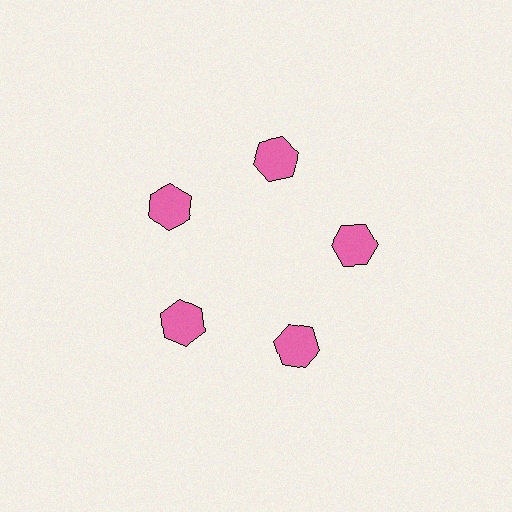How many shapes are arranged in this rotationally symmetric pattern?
There are 5 shapes, arranged in 5 groups of 1.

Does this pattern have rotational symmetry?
Yes, this pattern has 5-fold rotational symmetry. It looks the same after rotating 72 degrees around the center.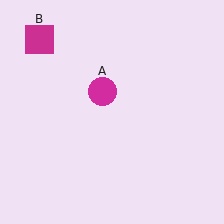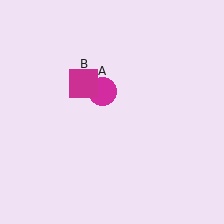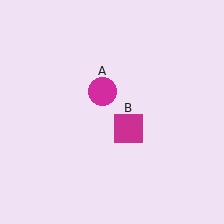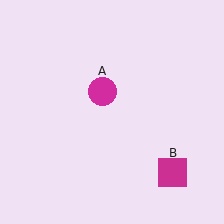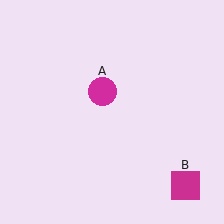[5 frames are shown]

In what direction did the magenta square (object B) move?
The magenta square (object B) moved down and to the right.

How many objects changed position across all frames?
1 object changed position: magenta square (object B).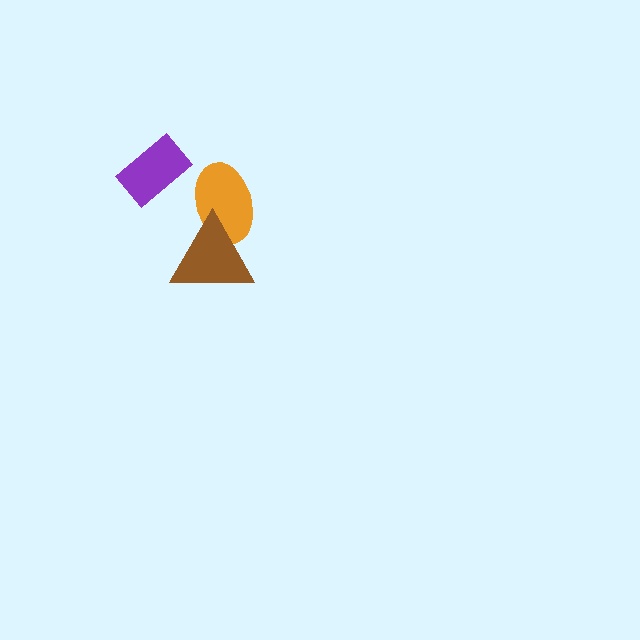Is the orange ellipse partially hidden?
Yes, it is partially covered by another shape.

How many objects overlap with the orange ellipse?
1 object overlaps with the orange ellipse.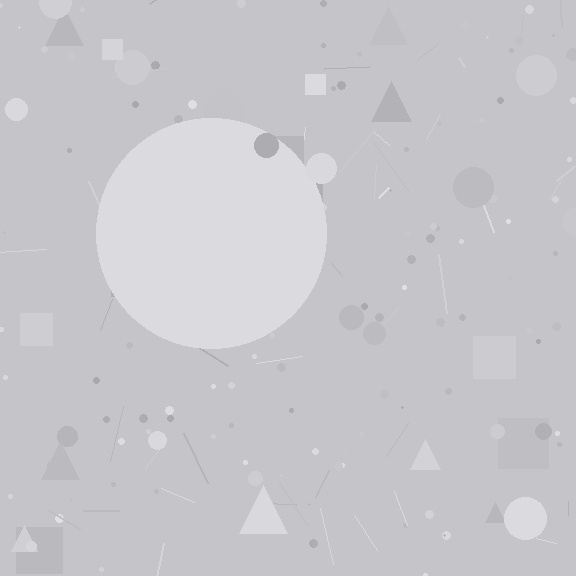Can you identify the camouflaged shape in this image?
The camouflaged shape is a circle.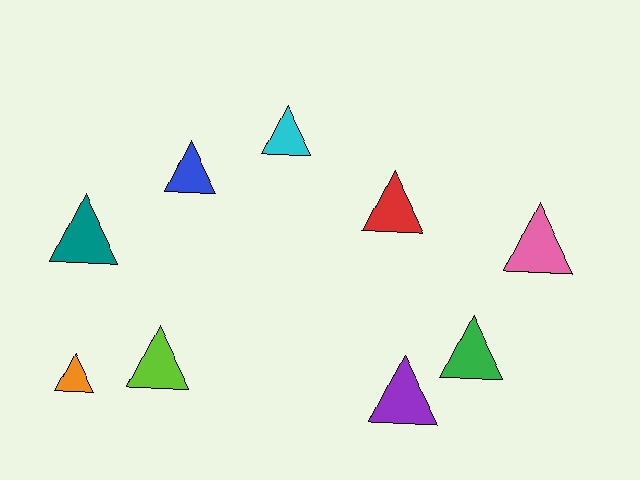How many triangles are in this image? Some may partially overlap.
There are 9 triangles.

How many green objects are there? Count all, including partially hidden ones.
There is 1 green object.